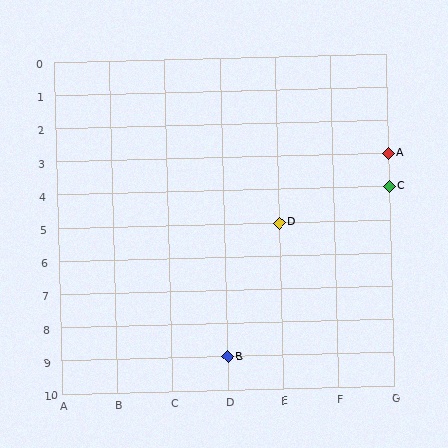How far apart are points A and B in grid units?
Points A and B are 3 columns and 6 rows apart (about 6.7 grid units diagonally).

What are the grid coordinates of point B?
Point B is at grid coordinates (D, 9).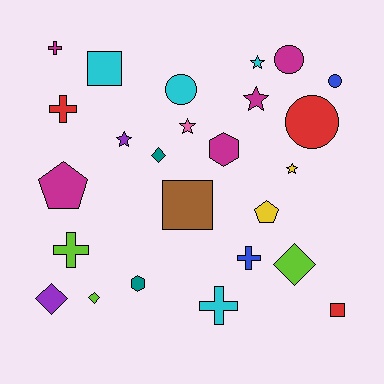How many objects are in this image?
There are 25 objects.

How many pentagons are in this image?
There are 2 pentagons.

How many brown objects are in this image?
There is 1 brown object.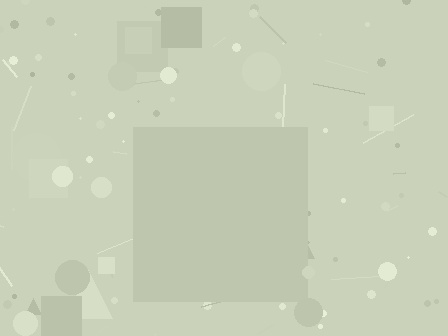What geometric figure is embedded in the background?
A square is embedded in the background.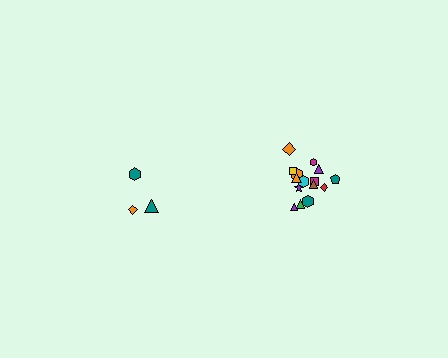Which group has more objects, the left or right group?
The right group.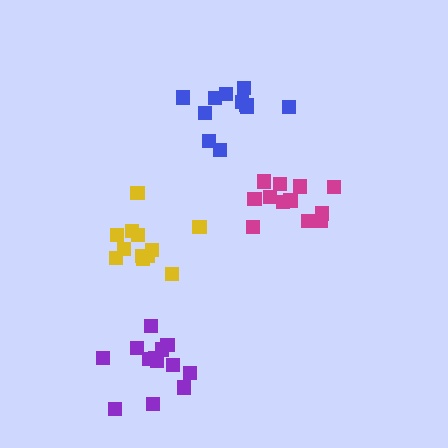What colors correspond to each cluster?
The clusters are colored: yellow, magenta, blue, purple.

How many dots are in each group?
Group 1: 12 dots, Group 2: 12 dots, Group 3: 11 dots, Group 4: 13 dots (48 total).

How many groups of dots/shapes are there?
There are 4 groups.